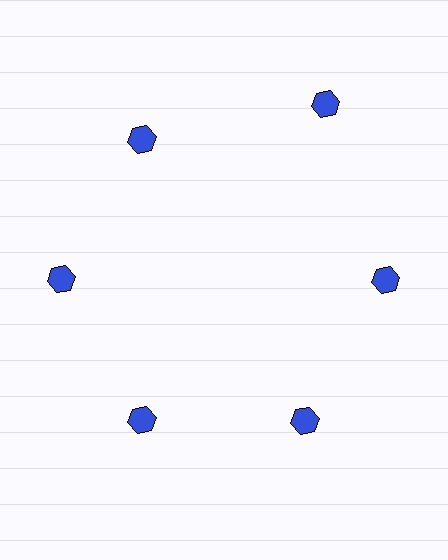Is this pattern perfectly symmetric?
No. The 6 blue hexagons are arranged in a ring, but one element near the 1 o'clock position is pushed outward from the center, breaking the 6-fold rotational symmetry.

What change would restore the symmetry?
The symmetry would be restored by moving it inward, back onto the ring so that all 6 hexagons sit at equal angles and equal distance from the center.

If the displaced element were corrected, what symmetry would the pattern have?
It would have 6-fold rotational symmetry — the pattern would map onto itself every 60 degrees.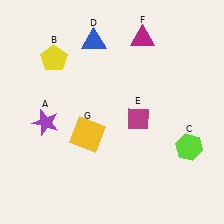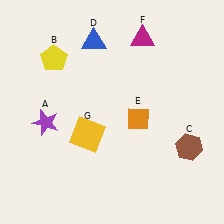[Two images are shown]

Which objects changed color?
C changed from lime to brown. E changed from magenta to orange.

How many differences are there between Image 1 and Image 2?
There are 2 differences between the two images.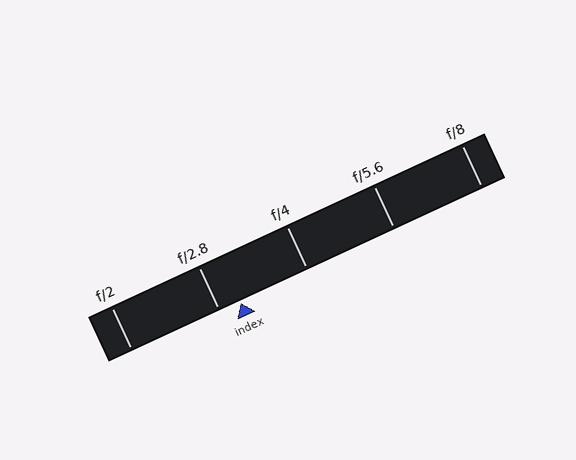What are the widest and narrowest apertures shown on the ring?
The widest aperture shown is f/2 and the narrowest is f/8.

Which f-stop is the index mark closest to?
The index mark is closest to f/2.8.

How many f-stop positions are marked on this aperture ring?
There are 5 f-stop positions marked.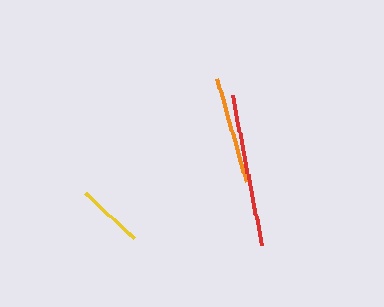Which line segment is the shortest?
The yellow line is the shortest at approximately 68 pixels.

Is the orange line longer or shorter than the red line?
The red line is longer than the orange line.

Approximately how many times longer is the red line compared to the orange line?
The red line is approximately 1.4 times the length of the orange line.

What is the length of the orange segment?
The orange segment is approximately 107 pixels long.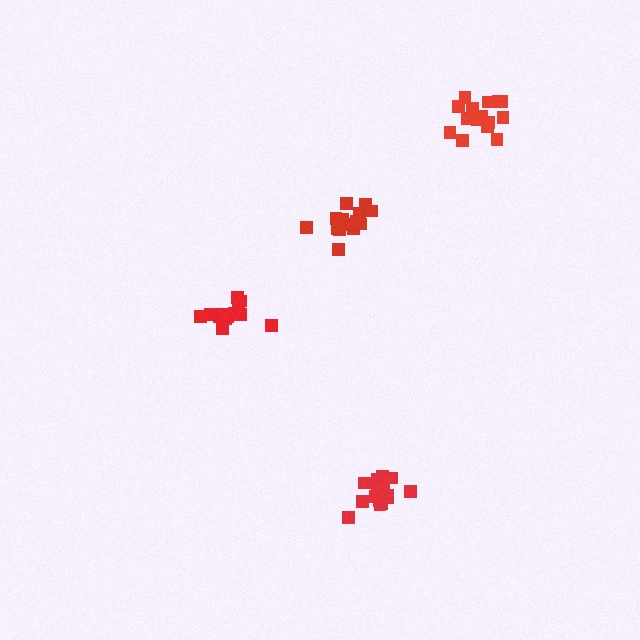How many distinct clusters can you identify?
There are 4 distinct clusters.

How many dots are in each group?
Group 1: 14 dots, Group 2: 18 dots, Group 3: 17 dots, Group 4: 16 dots (65 total).